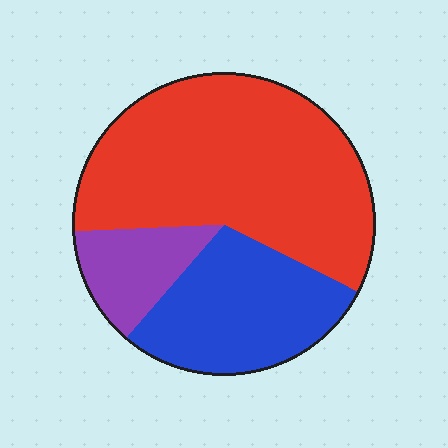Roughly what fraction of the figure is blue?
Blue covers roughly 30% of the figure.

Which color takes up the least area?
Purple, at roughly 15%.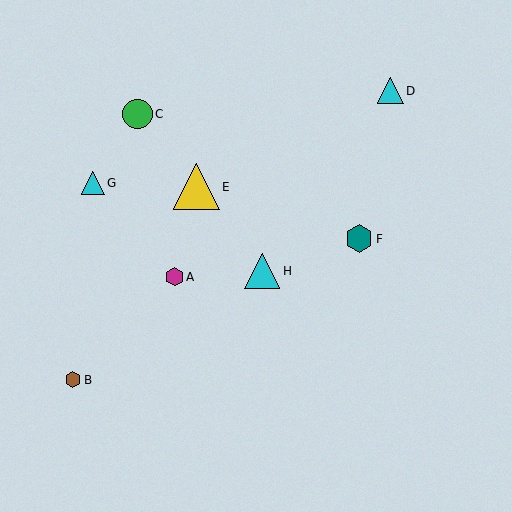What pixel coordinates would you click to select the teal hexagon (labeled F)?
Click at (359, 239) to select the teal hexagon F.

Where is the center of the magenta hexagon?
The center of the magenta hexagon is at (175, 277).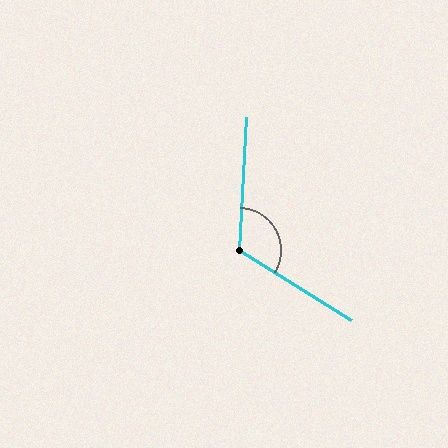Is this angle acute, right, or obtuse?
It is obtuse.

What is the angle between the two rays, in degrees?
Approximately 119 degrees.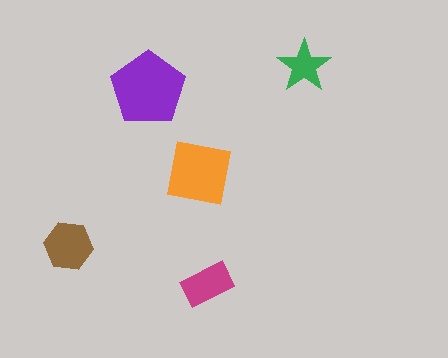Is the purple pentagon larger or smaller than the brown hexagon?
Larger.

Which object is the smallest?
The green star.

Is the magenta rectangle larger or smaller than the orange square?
Smaller.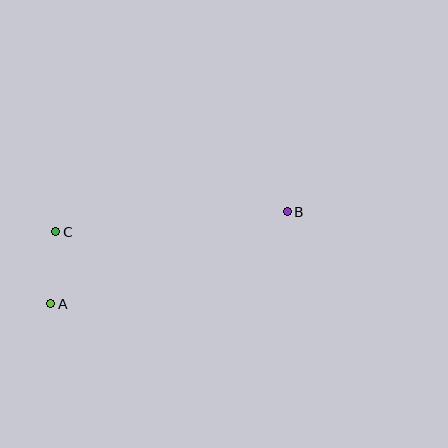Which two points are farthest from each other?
Points A and B are farthest from each other.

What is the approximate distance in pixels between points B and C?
The distance between B and C is approximately 233 pixels.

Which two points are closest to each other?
Points A and C are closest to each other.